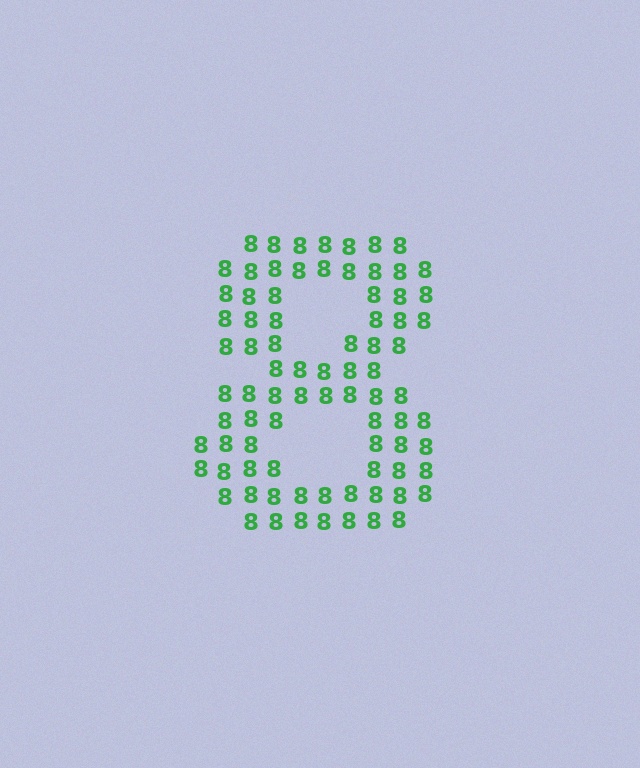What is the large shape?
The large shape is the digit 8.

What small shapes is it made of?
It is made of small digit 8's.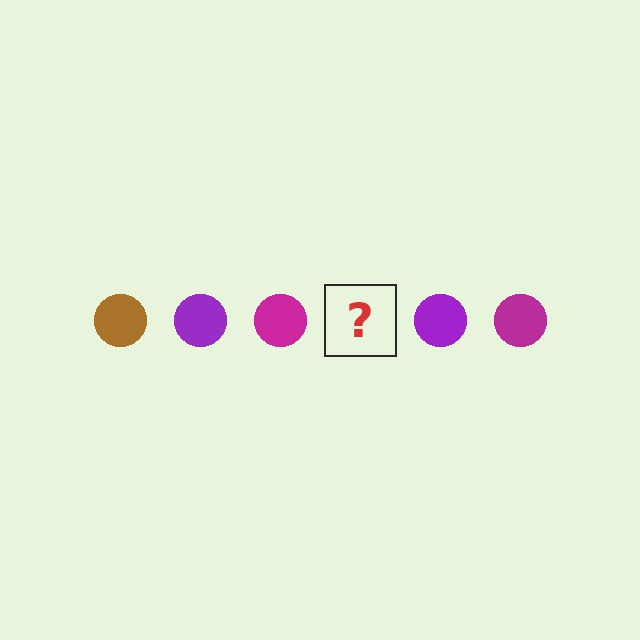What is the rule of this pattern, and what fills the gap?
The rule is that the pattern cycles through brown, purple, magenta circles. The gap should be filled with a brown circle.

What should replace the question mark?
The question mark should be replaced with a brown circle.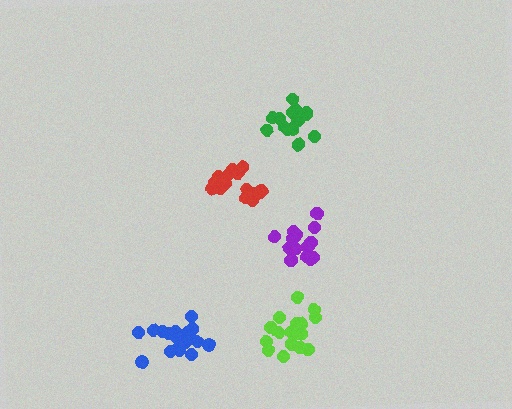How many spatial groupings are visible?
There are 5 spatial groupings.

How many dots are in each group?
Group 1: 17 dots, Group 2: 19 dots, Group 3: 15 dots, Group 4: 14 dots, Group 5: 18 dots (83 total).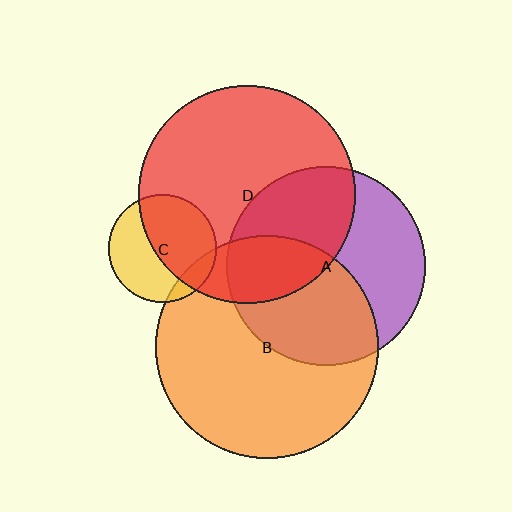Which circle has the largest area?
Circle B (orange).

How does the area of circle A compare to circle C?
Approximately 3.4 times.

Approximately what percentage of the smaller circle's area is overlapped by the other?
Approximately 10%.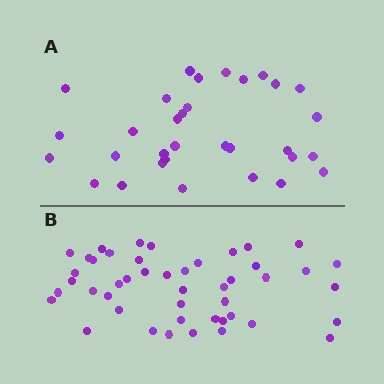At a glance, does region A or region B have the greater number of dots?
Region B (the bottom region) has more dots.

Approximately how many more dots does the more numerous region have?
Region B has approximately 15 more dots than region A.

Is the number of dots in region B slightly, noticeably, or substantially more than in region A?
Region B has noticeably more, but not dramatically so. The ratio is roughly 1.4 to 1.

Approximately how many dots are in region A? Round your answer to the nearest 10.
About 30 dots. (The exact count is 32, which rounds to 30.)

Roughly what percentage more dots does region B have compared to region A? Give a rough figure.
About 45% more.